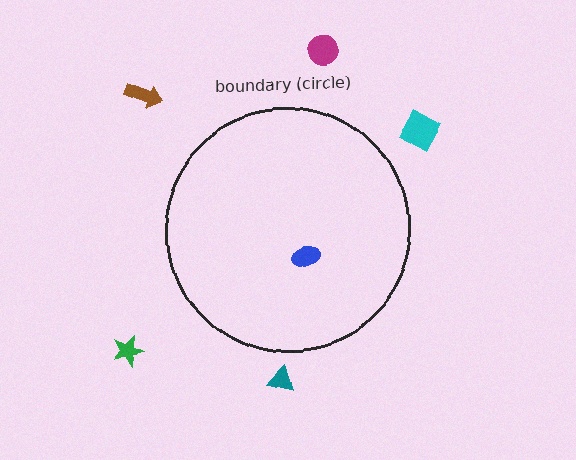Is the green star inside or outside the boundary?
Outside.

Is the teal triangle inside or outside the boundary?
Outside.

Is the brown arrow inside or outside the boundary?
Outside.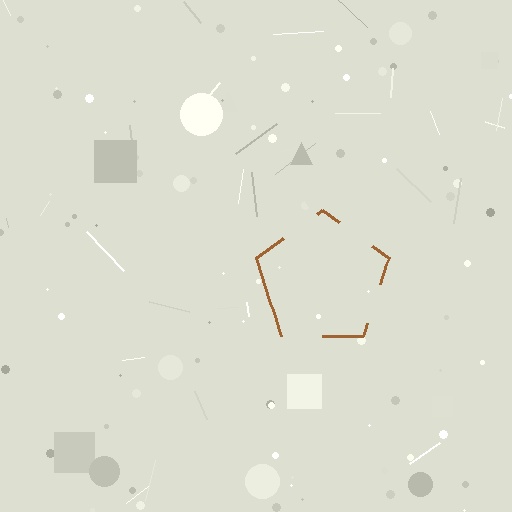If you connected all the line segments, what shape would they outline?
They would outline a pentagon.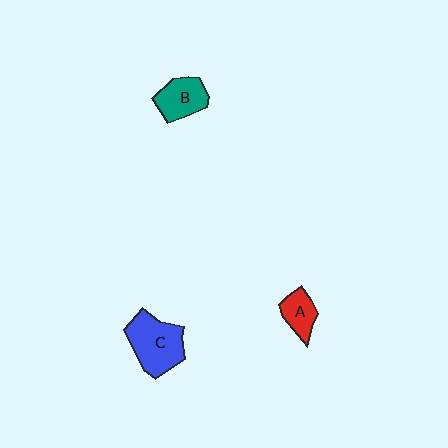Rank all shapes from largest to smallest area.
From largest to smallest: C (blue), B (teal), A (red).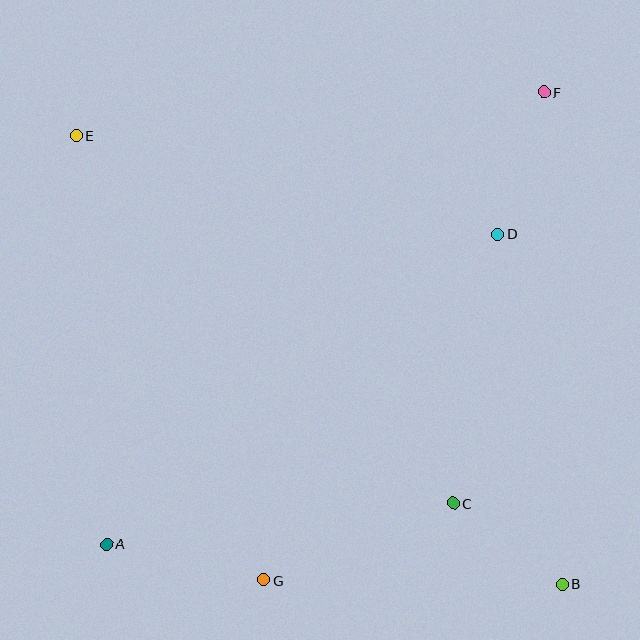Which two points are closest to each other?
Points B and C are closest to each other.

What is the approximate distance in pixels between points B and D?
The distance between B and D is approximately 355 pixels.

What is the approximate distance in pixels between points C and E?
The distance between C and E is approximately 527 pixels.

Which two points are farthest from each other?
Points B and E are farthest from each other.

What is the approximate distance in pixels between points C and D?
The distance between C and D is approximately 273 pixels.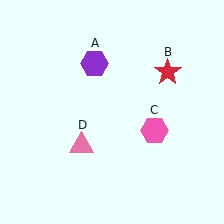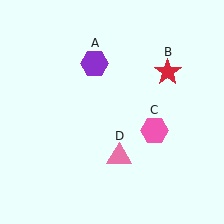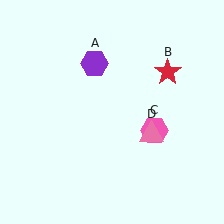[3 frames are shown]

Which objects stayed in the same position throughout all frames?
Purple hexagon (object A) and red star (object B) and pink hexagon (object C) remained stationary.